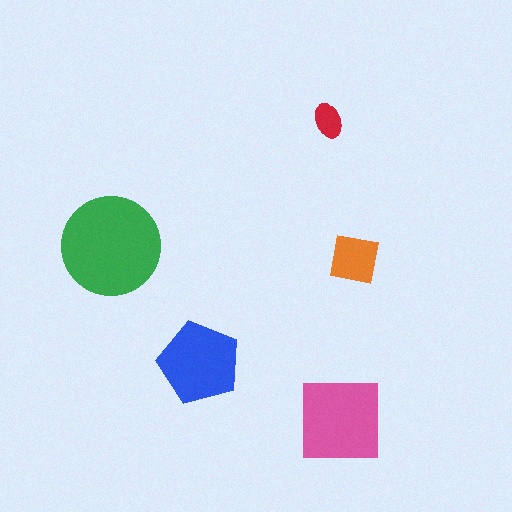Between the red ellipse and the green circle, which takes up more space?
The green circle.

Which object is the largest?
The green circle.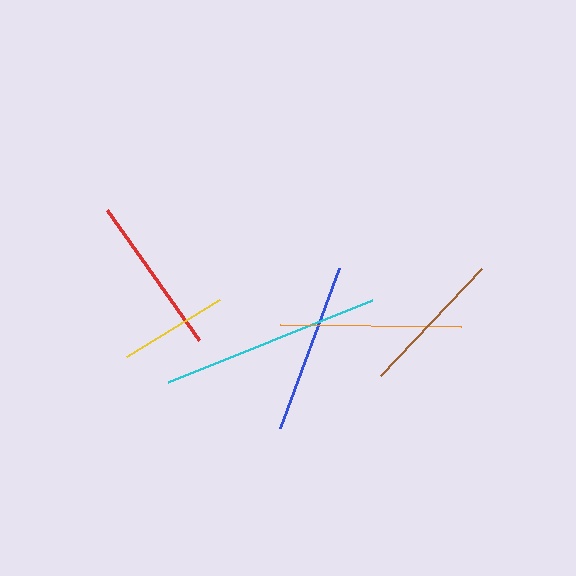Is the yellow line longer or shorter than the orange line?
The orange line is longer than the yellow line.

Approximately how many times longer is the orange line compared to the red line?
The orange line is approximately 1.1 times the length of the red line.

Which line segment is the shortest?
The yellow line is the shortest at approximately 109 pixels.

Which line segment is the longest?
The cyan line is the longest at approximately 221 pixels.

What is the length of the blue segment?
The blue segment is approximately 170 pixels long.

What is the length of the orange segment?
The orange segment is approximately 181 pixels long.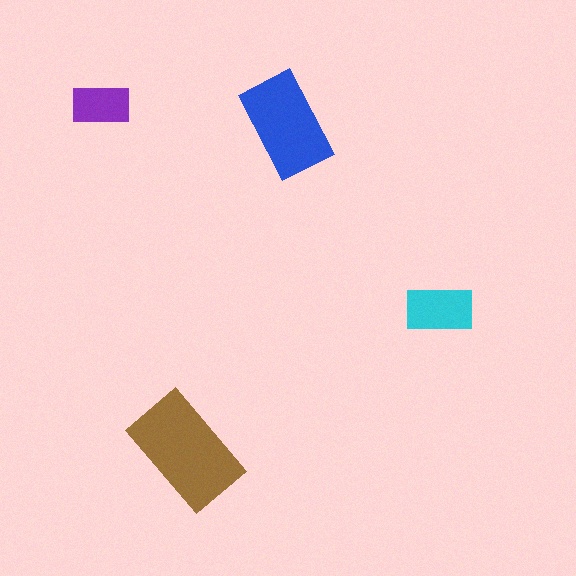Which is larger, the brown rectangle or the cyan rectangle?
The brown one.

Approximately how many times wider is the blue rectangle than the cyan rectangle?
About 1.5 times wider.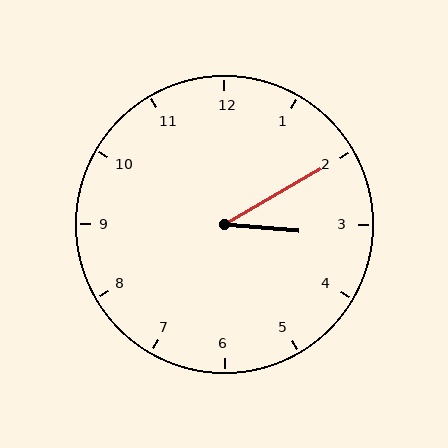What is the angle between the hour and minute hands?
Approximately 35 degrees.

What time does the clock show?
3:10.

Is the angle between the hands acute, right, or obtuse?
It is acute.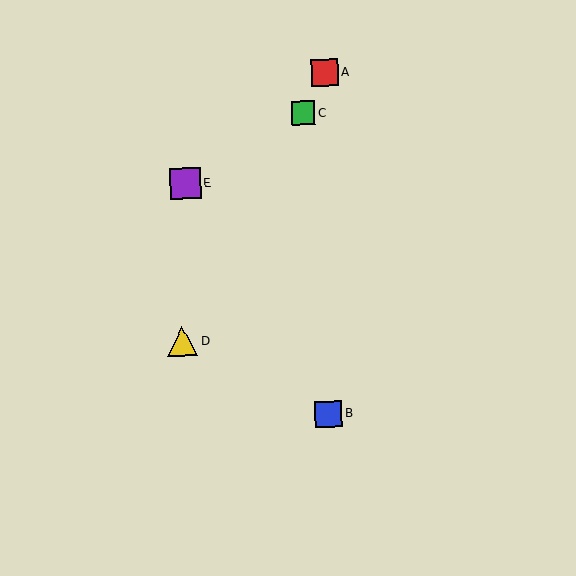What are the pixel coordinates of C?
Object C is at (303, 113).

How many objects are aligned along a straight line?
3 objects (A, C, D) are aligned along a straight line.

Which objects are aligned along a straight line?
Objects A, C, D are aligned along a straight line.